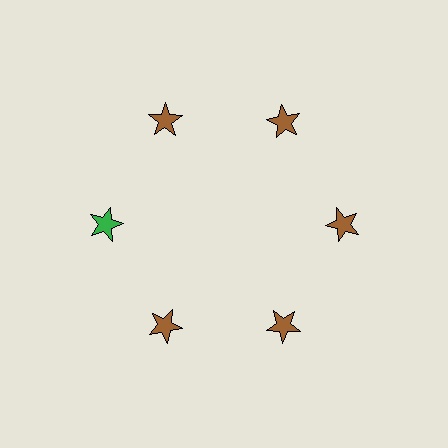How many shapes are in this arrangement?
There are 6 shapes arranged in a ring pattern.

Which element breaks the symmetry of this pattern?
The green star at roughly the 9 o'clock position breaks the symmetry. All other shapes are brown stars.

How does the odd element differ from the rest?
It has a different color: green instead of brown.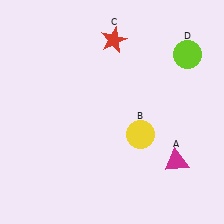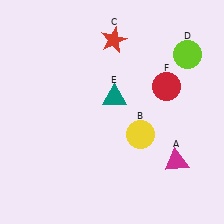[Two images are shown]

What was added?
A teal triangle (E), a red circle (F) were added in Image 2.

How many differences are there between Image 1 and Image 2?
There are 2 differences between the two images.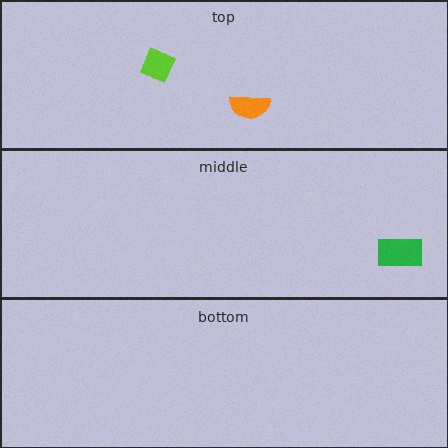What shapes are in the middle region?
The green rectangle.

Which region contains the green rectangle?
The middle region.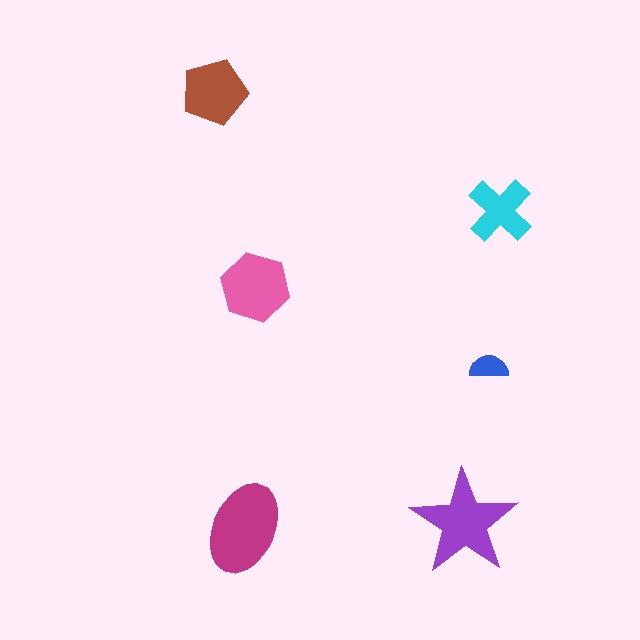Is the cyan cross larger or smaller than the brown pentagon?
Smaller.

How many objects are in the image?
There are 6 objects in the image.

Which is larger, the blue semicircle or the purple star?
The purple star.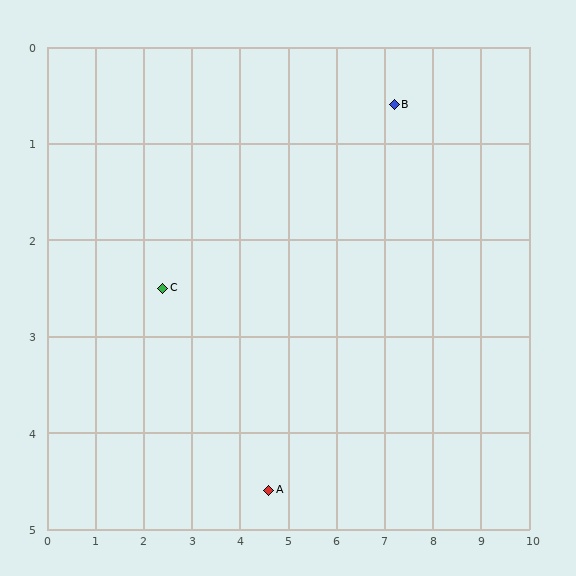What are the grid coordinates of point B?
Point B is at approximately (7.2, 0.6).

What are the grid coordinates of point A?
Point A is at approximately (4.6, 4.6).